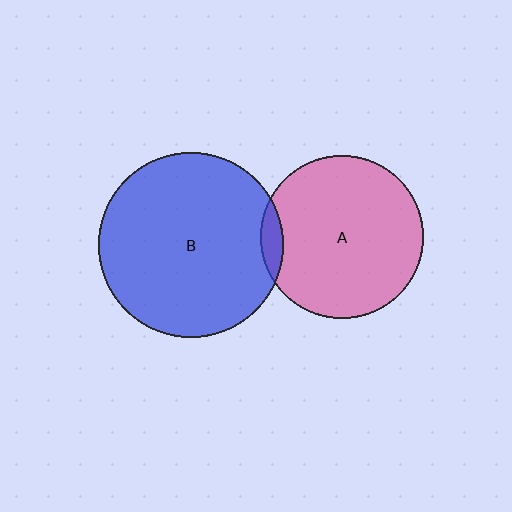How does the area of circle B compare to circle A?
Approximately 1.3 times.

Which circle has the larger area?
Circle B (blue).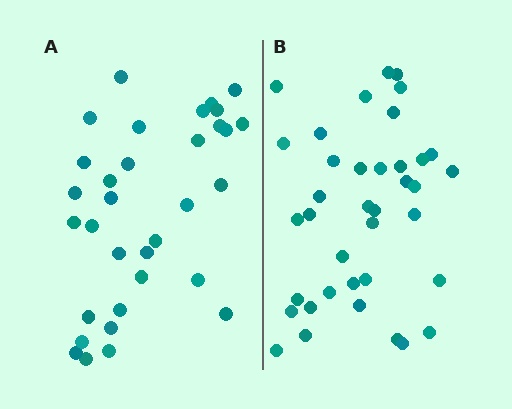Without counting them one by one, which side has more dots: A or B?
Region B (the right region) has more dots.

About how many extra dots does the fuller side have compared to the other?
Region B has about 5 more dots than region A.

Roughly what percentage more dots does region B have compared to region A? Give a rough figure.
About 15% more.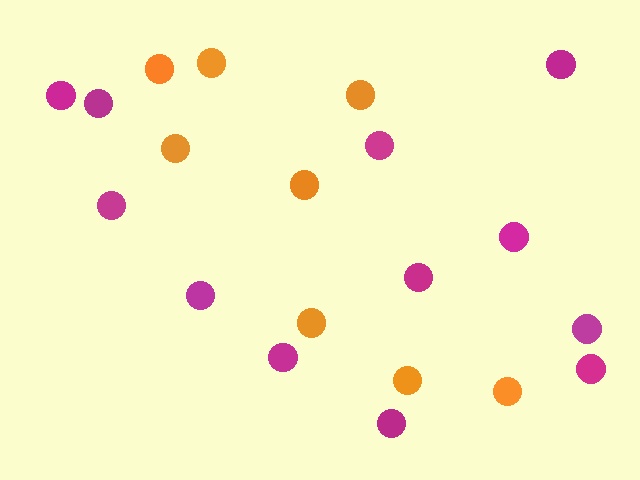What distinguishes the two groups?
There are 2 groups: one group of magenta circles (12) and one group of orange circles (8).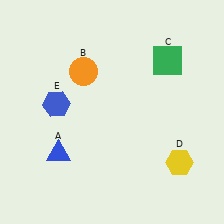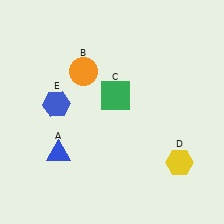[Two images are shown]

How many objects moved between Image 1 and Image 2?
1 object moved between the two images.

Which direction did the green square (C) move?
The green square (C) moved left.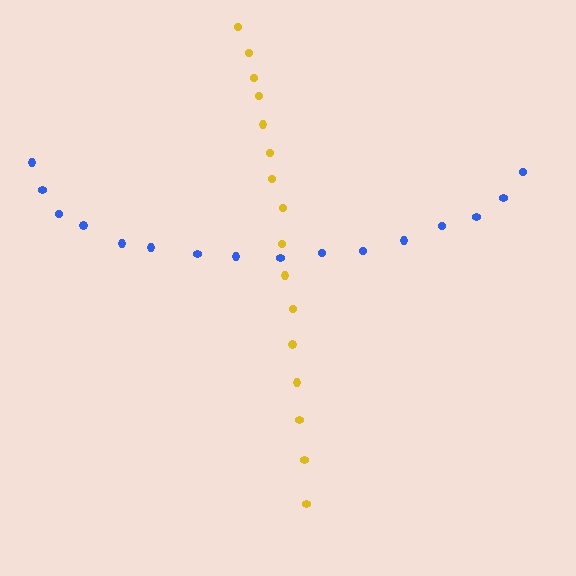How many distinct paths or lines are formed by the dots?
There are 2 distinct paths.